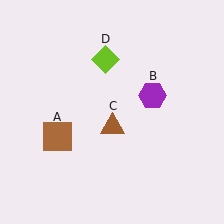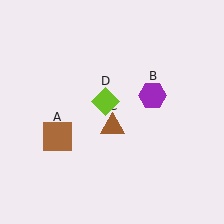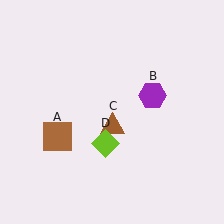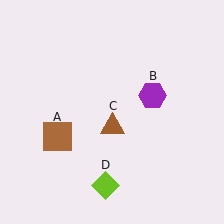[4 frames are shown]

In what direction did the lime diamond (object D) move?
The lime diamond (object D) moved down.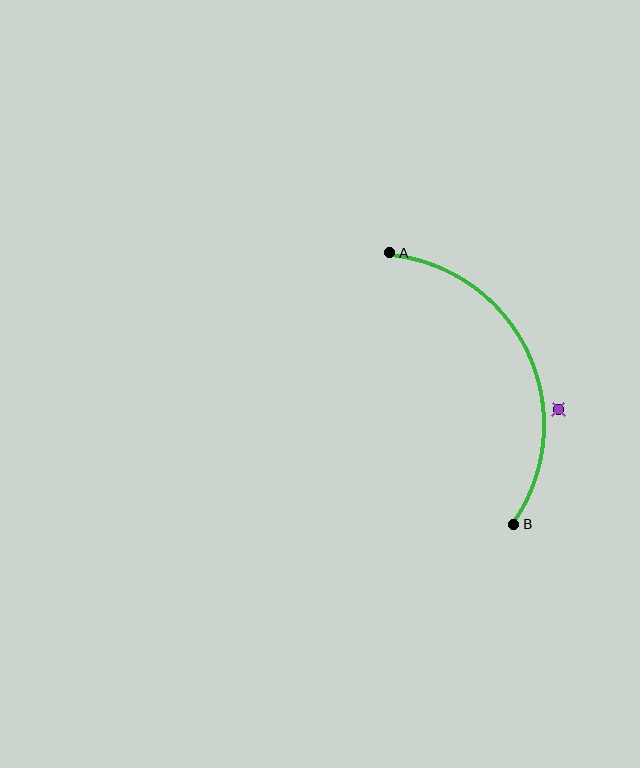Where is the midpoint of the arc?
The arc midpoint is the point on the curve farthest from the straight line joining A and B. It sits to the right of that line.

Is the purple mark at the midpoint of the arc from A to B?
No — the purple mark does not lie on the arc at all. It sits slightly outside the curve.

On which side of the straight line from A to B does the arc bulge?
The arc bulges to the right of the straight line connecting A and B.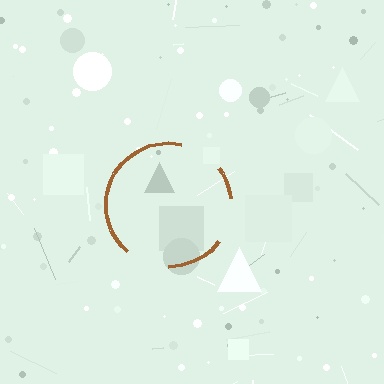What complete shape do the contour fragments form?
The contour fragments form a circle.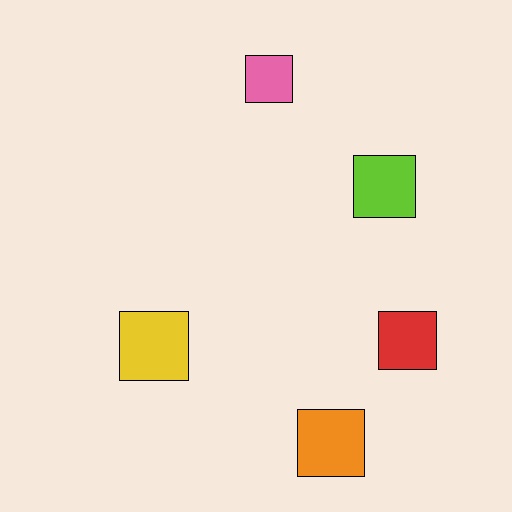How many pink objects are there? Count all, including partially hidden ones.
There is 1 pink object.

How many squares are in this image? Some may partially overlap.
There are 5 squares.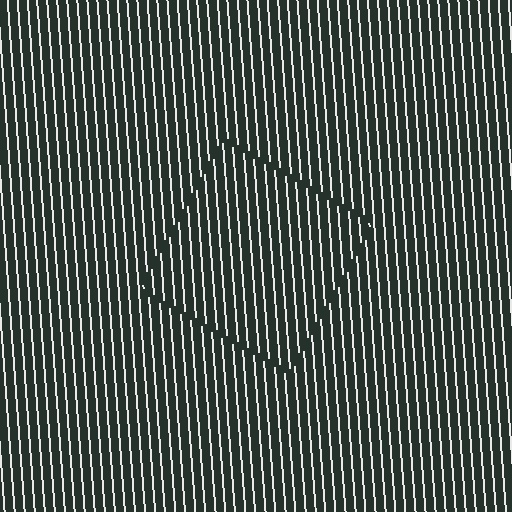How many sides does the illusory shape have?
4 sides — the line-ends trace a square.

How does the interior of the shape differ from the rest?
The interior of the shape contains the same grating, shifted by half a period — the contour is defined by the phase discontinuity where line-ends from the inner and outer gratings abut.